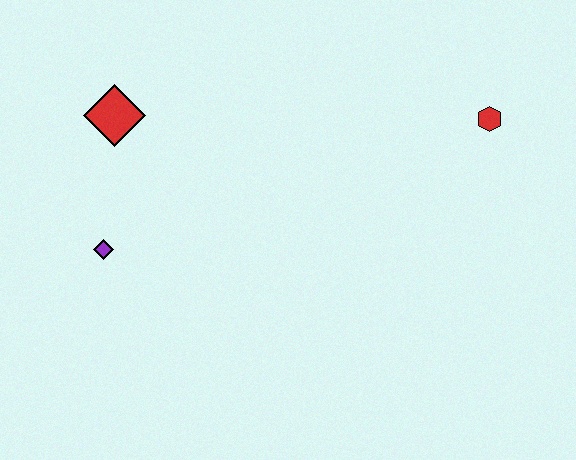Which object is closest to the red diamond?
The purple diamond is closest to the red diamond.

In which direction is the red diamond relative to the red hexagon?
The red diamond is to the left of the red hexagon.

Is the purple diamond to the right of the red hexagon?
No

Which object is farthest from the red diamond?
The red hexagon is farthest from the red diamond.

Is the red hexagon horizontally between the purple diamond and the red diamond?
No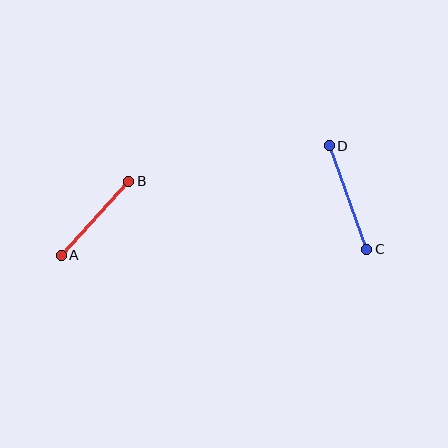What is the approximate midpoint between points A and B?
The midpoint is at approximately (95, 218) pixels.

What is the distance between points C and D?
The distance is approximately 110 pixels.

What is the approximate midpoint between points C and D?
The midpoint is at approximately (348, 198) pixels.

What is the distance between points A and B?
The distance is approximately 101 pixels.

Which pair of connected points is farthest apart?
Points C and D are farthest apart.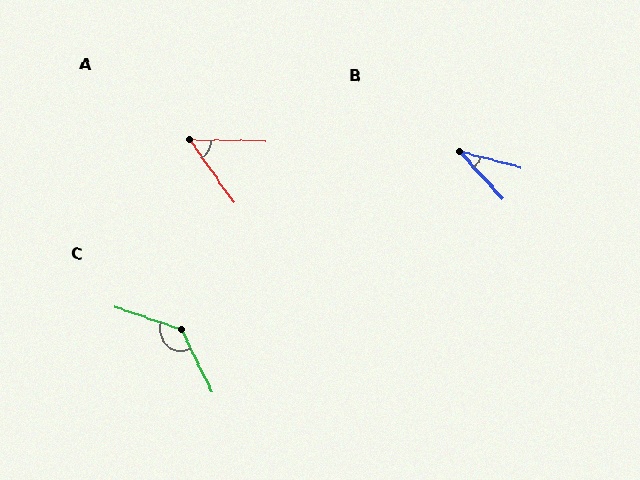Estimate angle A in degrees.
Approximately 54 degrees.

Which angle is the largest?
C, at approximately 134 degrees.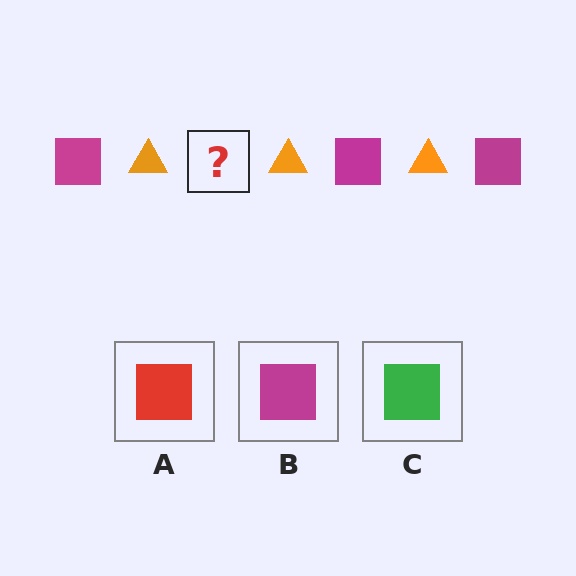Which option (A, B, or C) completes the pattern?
B.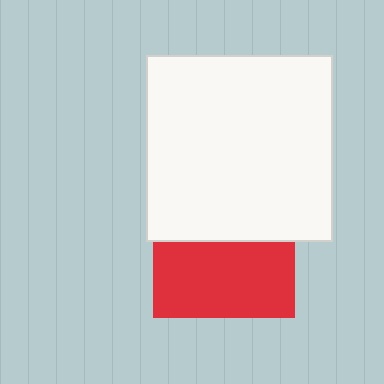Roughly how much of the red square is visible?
About half of it is visible (roughly 54%).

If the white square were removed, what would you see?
You would see the complete red square.